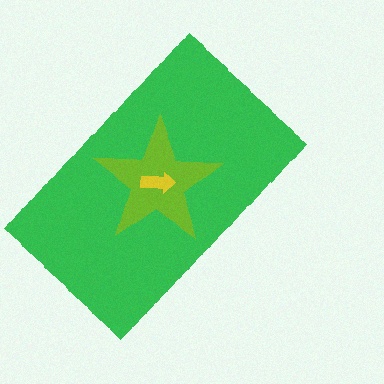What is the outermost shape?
The green rectangle.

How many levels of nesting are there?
3.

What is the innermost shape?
The yellow arrow.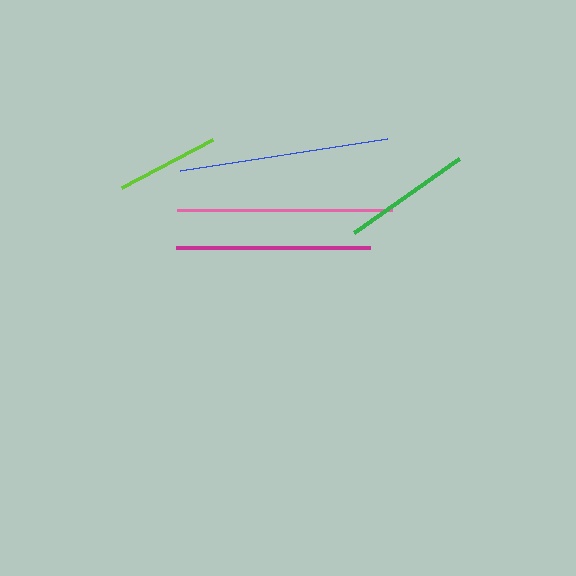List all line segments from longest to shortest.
From longest to shortest: pink, blue, magenta, green, lime.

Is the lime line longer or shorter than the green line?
The green line is longer than the lime line.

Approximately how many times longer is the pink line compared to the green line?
The pink line is approximately 1.7 times the length of the green line.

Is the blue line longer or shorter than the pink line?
The pink line is longer than the blue line.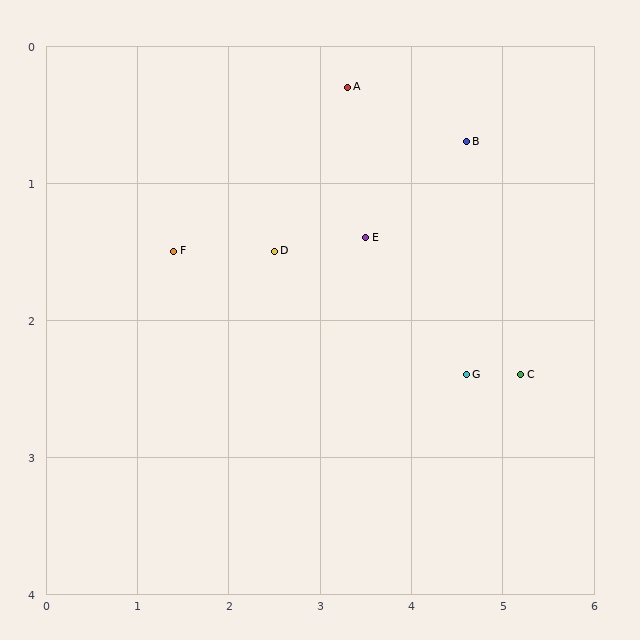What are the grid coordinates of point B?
Point B is at approximately (4.6, 0.7).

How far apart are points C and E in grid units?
Points C and E are about 2.0 grid units apart.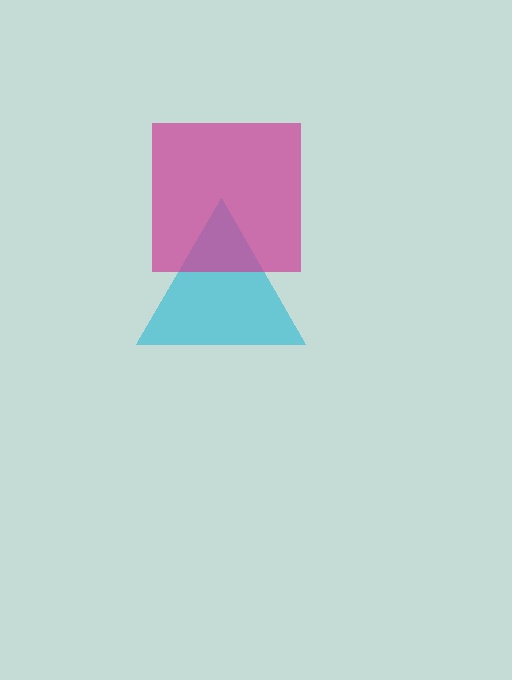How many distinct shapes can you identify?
There are 2 distinct shapes: a cyan triangle, a magenta square.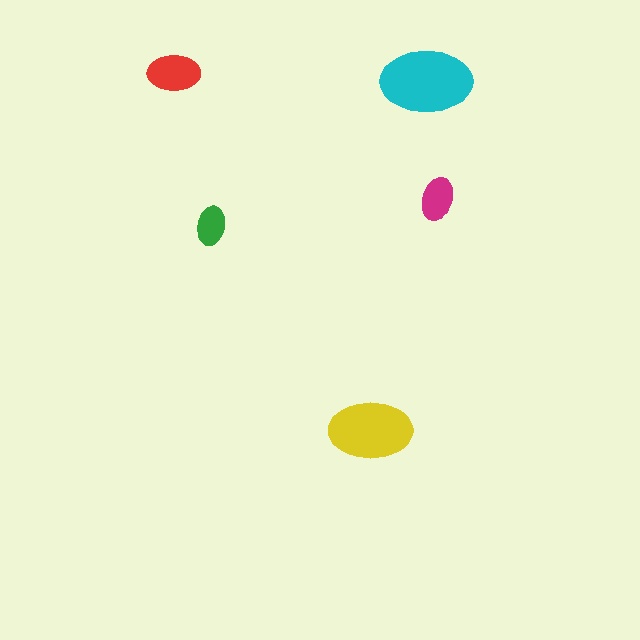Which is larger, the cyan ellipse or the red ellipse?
The cyan one.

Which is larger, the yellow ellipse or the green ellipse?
The yellow one.